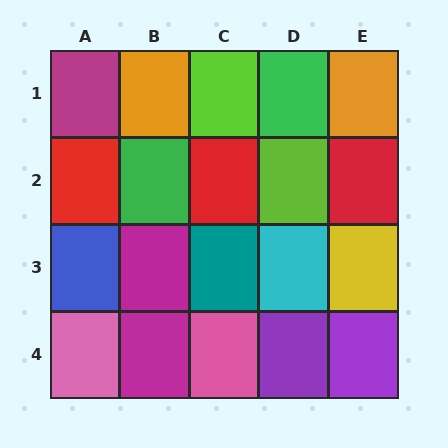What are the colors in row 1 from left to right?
Magenta, orange, lime, green, orange.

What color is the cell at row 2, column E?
Red.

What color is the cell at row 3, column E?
Yellow.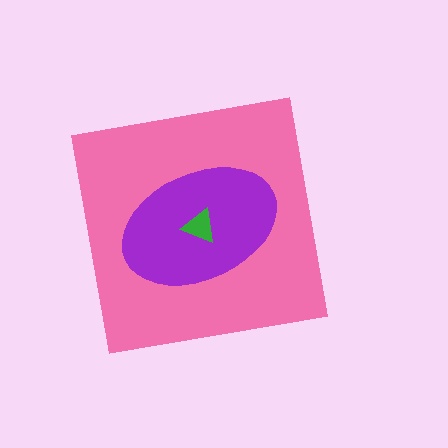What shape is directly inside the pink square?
The purple ellipse.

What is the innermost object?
The green triangle.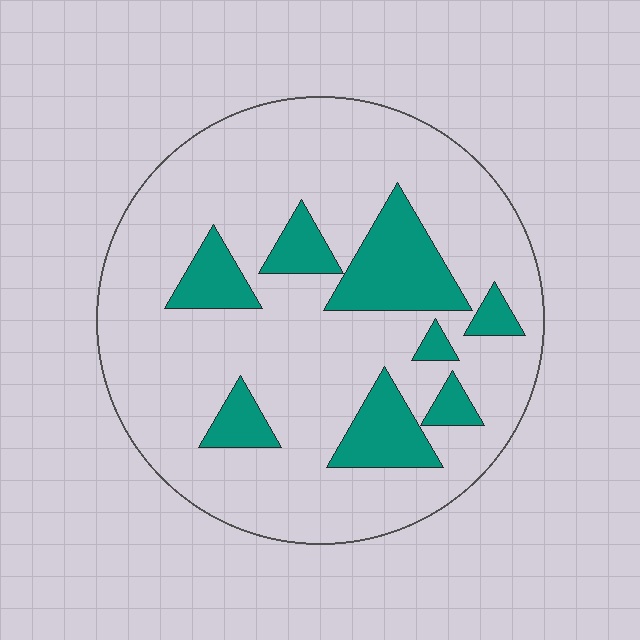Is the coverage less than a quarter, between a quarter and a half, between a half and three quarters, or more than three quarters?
Less than a quarter.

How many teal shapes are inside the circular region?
8.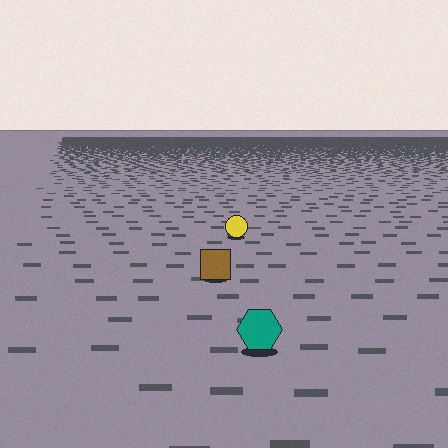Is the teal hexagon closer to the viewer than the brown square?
Yes. The teal hexagon is closer — you can tell from the texture gradient: the ground texture is coarser near it.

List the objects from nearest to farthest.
From nearest to farthest: the teal hexagon, the brown square, the yellow circle.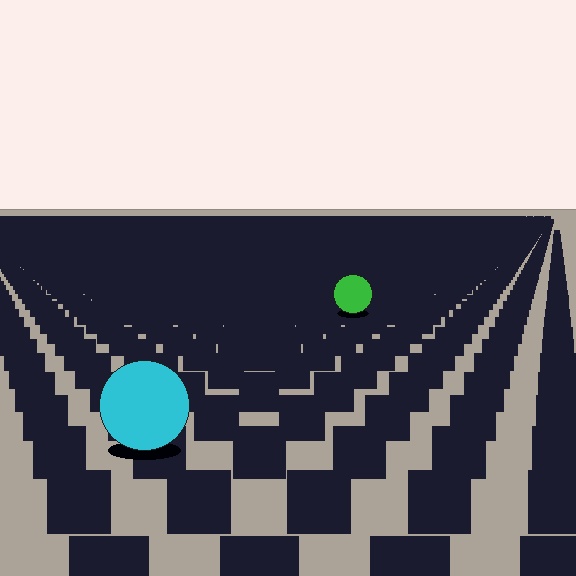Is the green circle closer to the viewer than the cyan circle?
No. The cyan circle is closer — you can tell from the texture gradient: the ground texture is coarser near it.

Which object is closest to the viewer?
The cyan circle is closest. The texture marks near it are larger and more spread out.